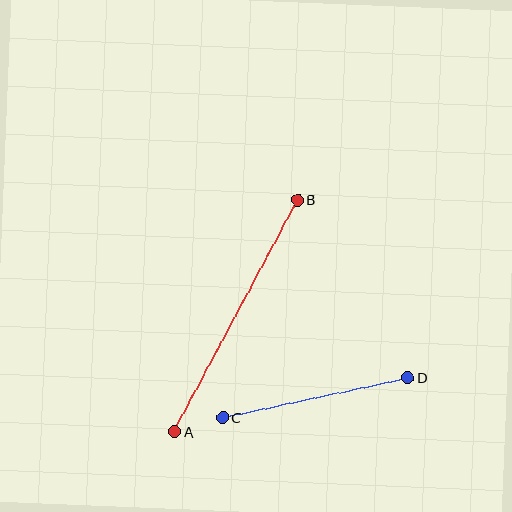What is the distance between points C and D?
The distance is approximately 190 pixels.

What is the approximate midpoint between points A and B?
The midpoint is at approximately (236, 316) pixels.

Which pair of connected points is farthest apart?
Points A and B are farthest apart.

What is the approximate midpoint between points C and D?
The midpoint is at approximately (315, 398) pixels.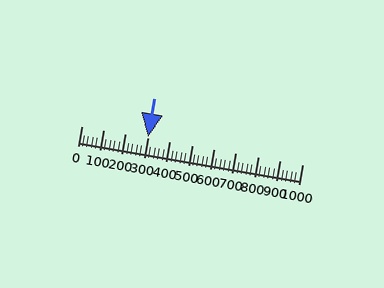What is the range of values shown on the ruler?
The ruler shows values from 0 to 1000.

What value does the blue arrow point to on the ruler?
The blue arrow points to approximately 300.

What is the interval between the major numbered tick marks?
The major tick marks are spaced 100 units apart.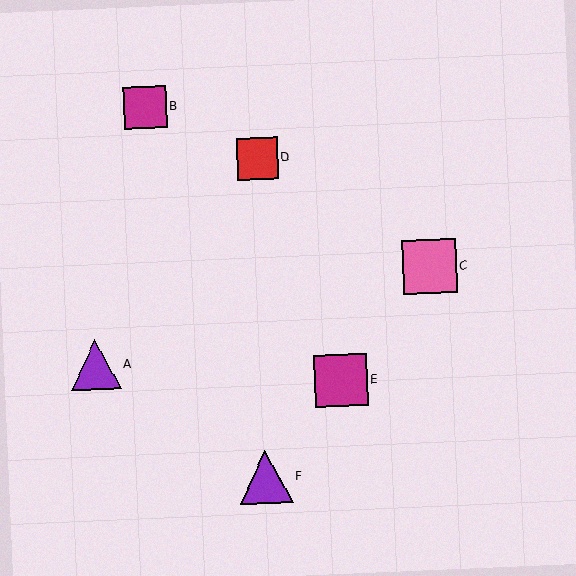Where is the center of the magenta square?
The center of the magenta square is at (145, 107).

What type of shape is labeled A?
Shape A is a purple triangle.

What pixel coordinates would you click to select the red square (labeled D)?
Click at (257, 159) to select the red square D.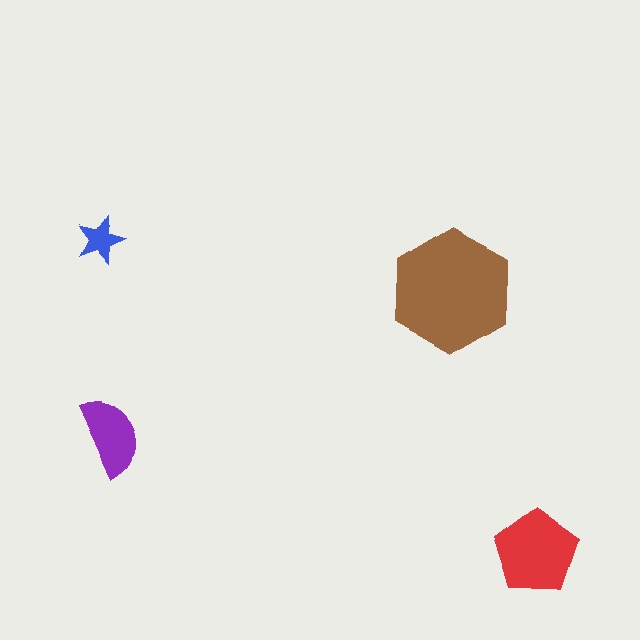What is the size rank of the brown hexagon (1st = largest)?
1st.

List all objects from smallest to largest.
The blue star, the purple semicircle, the red pentagon, the brown hexagon.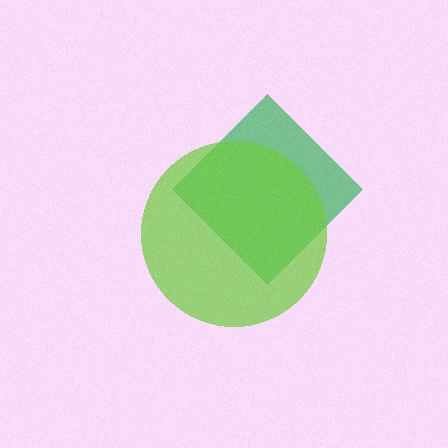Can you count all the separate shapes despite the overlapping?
Yes, there are 2 separate shapes.